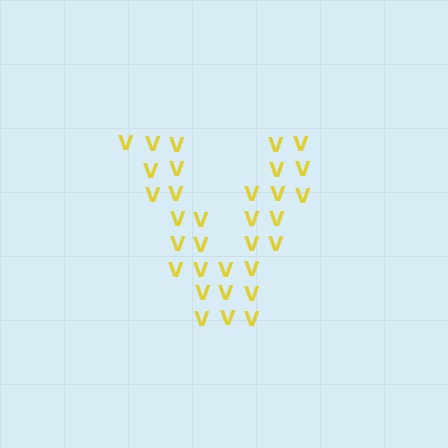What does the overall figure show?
The overall figure shows the letter V.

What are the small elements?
The small elements are letter V's.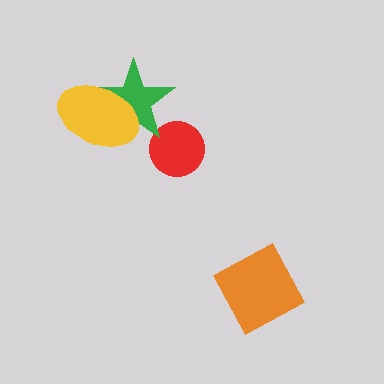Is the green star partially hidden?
Yes, it is partially covered by another shape.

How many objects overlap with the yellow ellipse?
1 object overlaps with the yellow ellipse.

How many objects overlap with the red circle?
0 objects overlap with the red circle.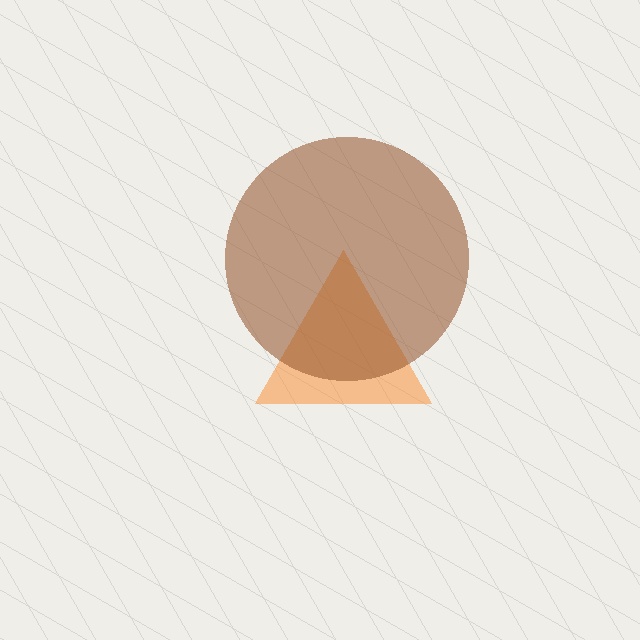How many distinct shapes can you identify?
There are 2 distinct shapes: an orange triangle, a brown circle.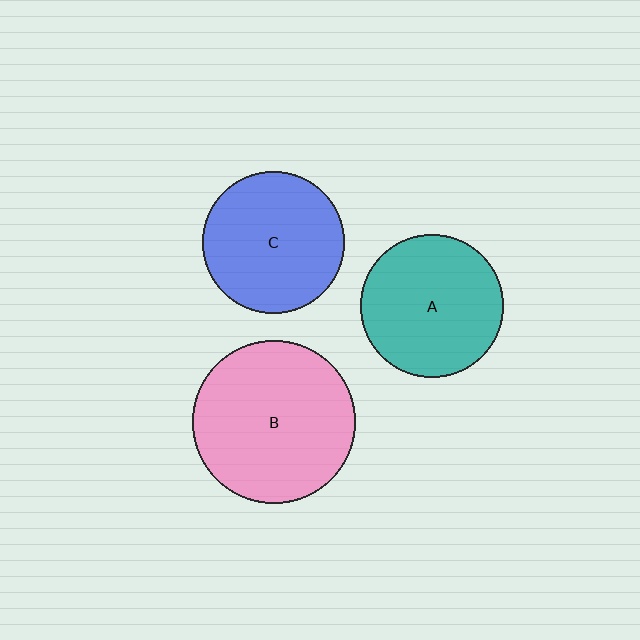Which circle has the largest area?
Circle B (pink).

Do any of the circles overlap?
No, none of the circles overlap.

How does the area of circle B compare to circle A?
Approximately 1.3 times.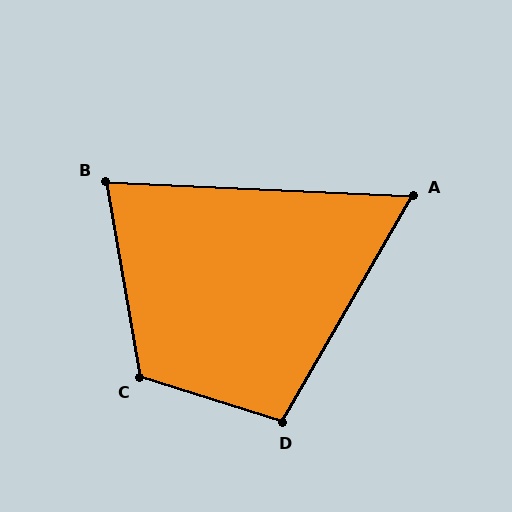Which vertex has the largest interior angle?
C, at approximately 117 degrees.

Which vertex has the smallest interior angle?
A, at approximately 63 degrees.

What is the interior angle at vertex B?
Approximately 77 degrees (acute).